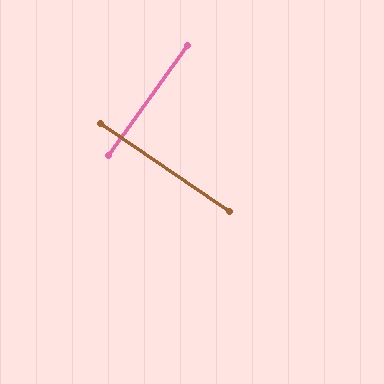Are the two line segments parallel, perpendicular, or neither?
Perpendicular — they meet at approximately 89°.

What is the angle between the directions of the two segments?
Approximately 89 degrees.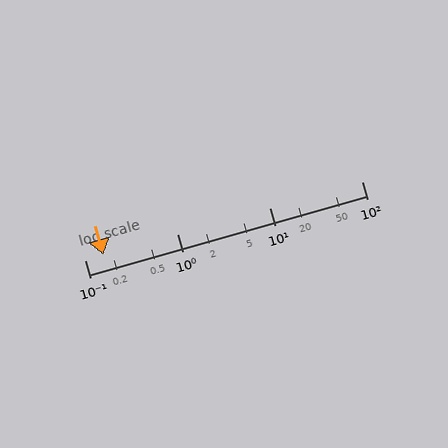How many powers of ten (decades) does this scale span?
The scale spans 3 decades, from 0.1 to 100.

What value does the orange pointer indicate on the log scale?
The pointer indicates approximately 0.16.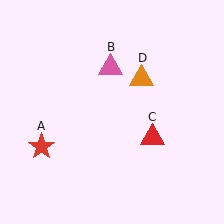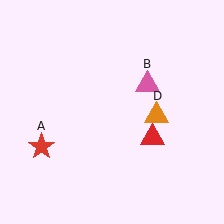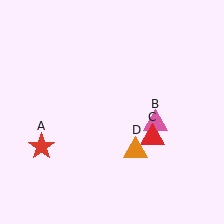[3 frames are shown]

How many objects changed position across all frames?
2 objects changed position: pink triangle (object B), orange triangle (object D).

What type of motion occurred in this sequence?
The pink triangle (object B), orange triangle (object D) rotated clockwise around the center of the scene.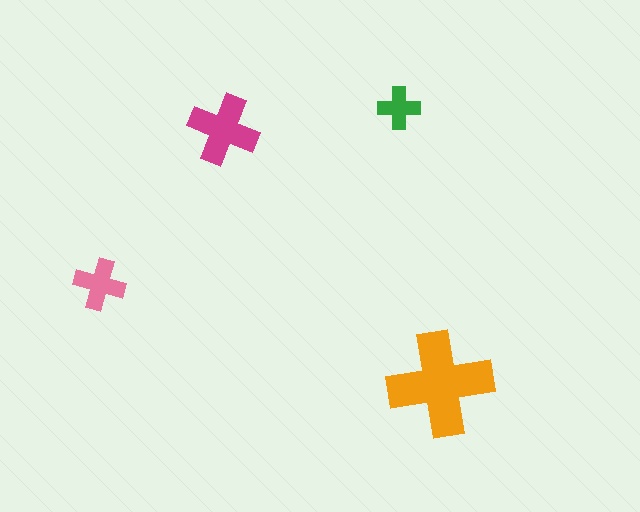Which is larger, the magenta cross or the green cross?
The magenta one.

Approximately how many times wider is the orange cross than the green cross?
About 2.5 times wider.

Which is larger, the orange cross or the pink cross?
The orange one.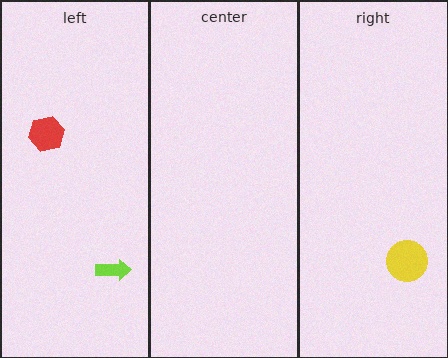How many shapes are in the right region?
1.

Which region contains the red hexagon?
The left region.